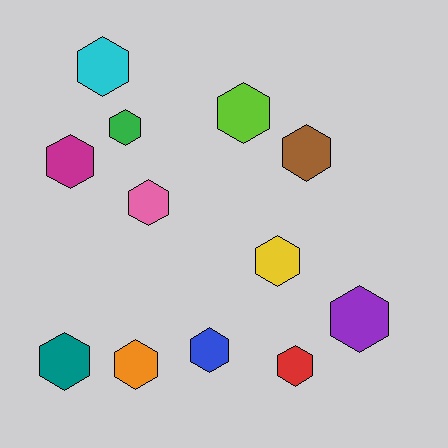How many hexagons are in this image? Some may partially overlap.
There are 12 hexagons.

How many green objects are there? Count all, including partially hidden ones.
There is 1 green object.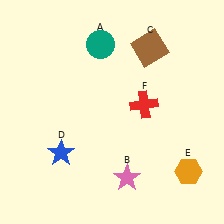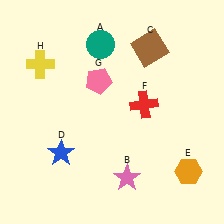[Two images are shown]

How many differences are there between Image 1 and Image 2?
There are 2 differences between the two images.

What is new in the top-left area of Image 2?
A pink pentagon (G) was added in the top-left area of Image 2.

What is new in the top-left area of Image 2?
A yellow cross (H) was added in the top-left area of Image 2.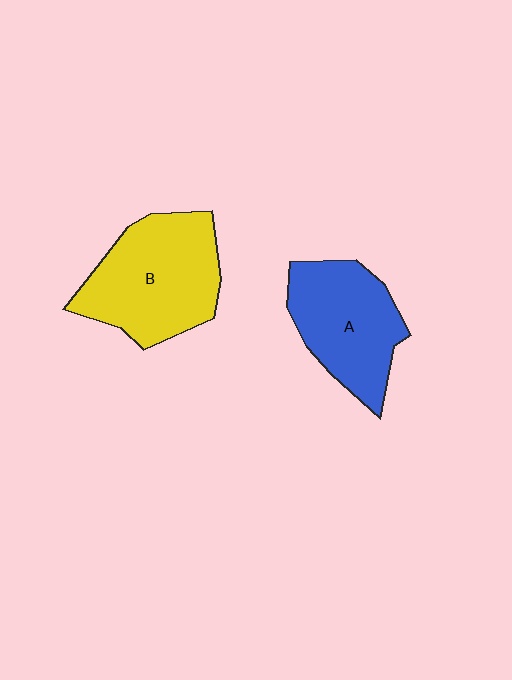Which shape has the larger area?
Shape B (yellow).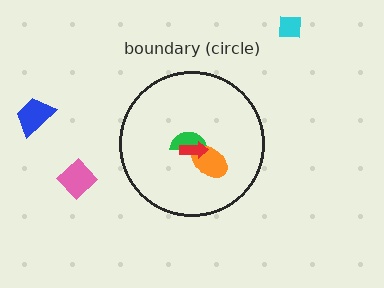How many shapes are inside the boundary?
3 inside, 3 outside.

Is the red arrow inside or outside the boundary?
Inside.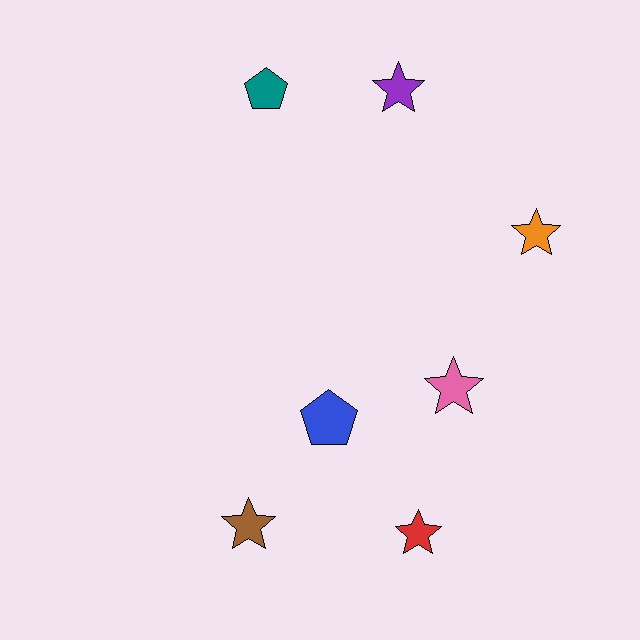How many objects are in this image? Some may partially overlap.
There are 7 objects.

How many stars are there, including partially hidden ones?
There are 5 stars.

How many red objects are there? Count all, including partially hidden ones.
There is 1 red object.